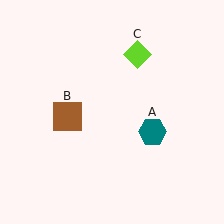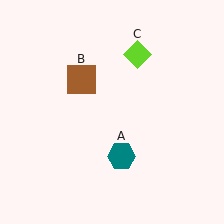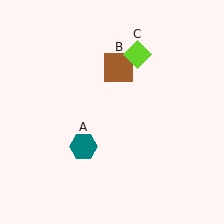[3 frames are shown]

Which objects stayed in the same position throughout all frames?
Lime diamond (object C) remained stationary.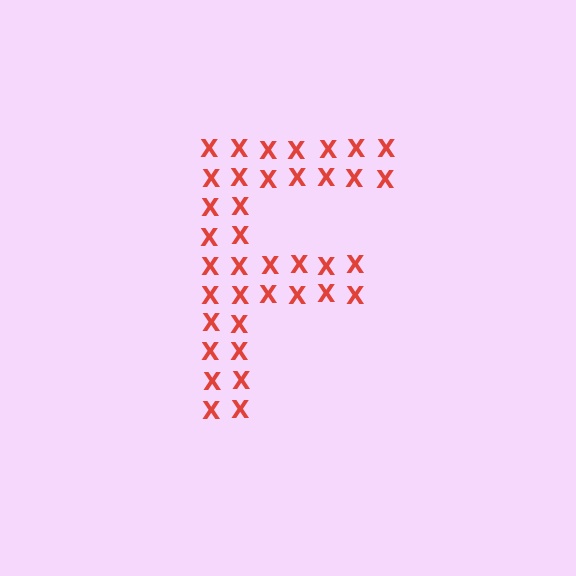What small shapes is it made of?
It is made of small letter X's.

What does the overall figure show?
The overall figure shows the letter F.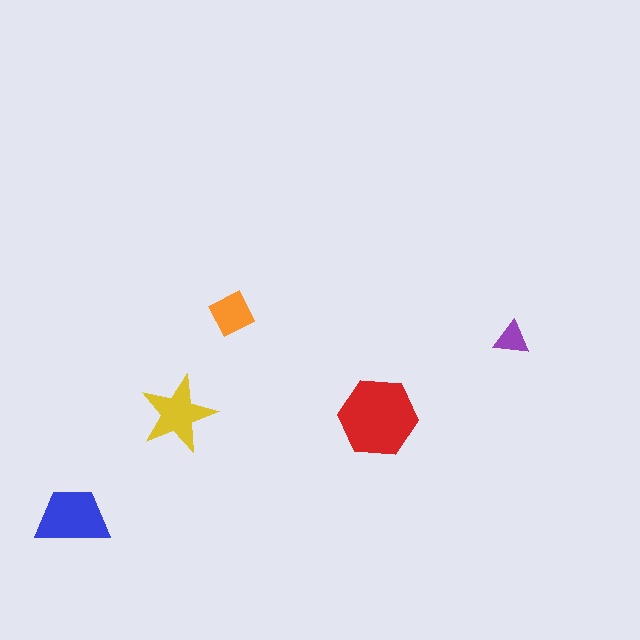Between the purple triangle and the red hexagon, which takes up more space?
The red hexagon.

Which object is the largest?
The red hexagon.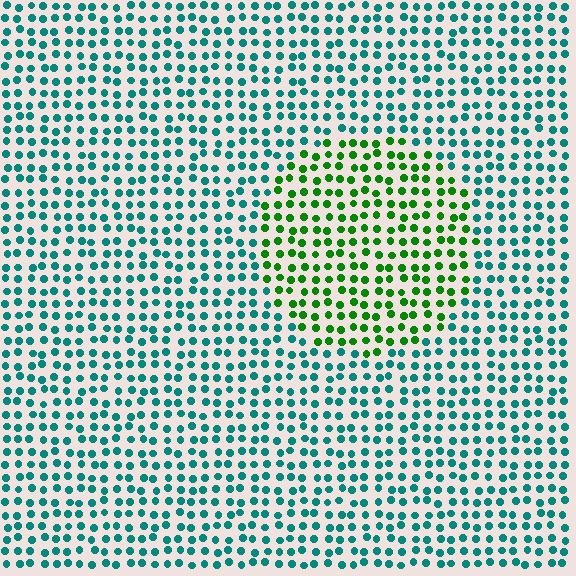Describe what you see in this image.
The image is filled with small teal elements in a uniform arrangement. A circle-shaped region is visible where the elements are tinted to a slightly different hue, forming a subtle color boundary.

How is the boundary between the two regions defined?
The boundary is defined purely by a slight shift in hue (about 54 degrees). Spacing, size, and orientation are identical on both sides.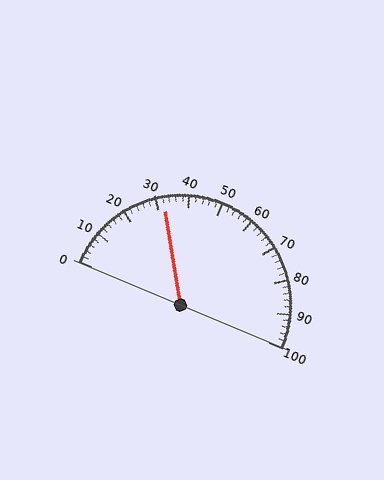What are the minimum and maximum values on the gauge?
The gauge ranges from 0 to 100.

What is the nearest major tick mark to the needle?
The nearest major tick mark is 30.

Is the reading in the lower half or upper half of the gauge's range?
The reading is in the lower half of the range (0 to 100).